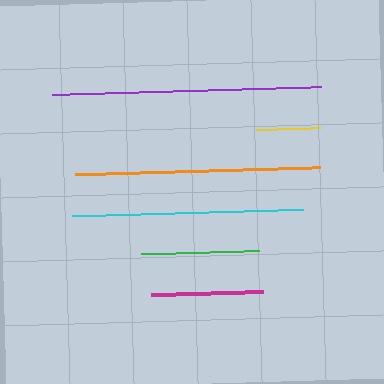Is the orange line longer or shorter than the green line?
The orange line is longer than the green line.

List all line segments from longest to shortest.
From longest to shortest: purple, orange, cyan, green, magenta, yellow.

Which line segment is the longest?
The purple line is the longest at approximately 269 pixels.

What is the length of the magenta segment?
The magenta segment is approximately 112 pixels long.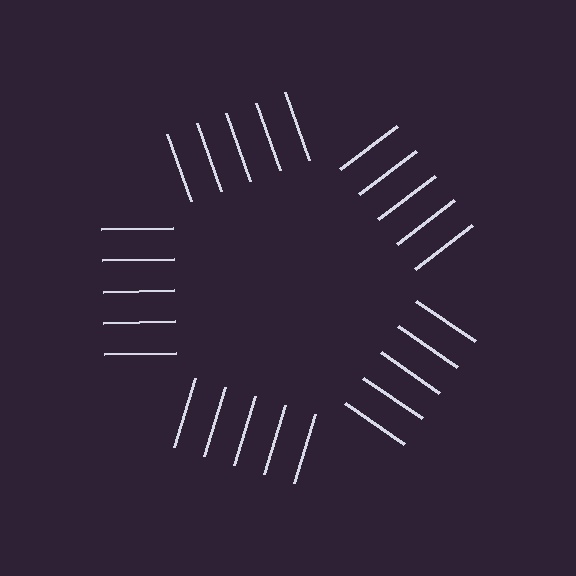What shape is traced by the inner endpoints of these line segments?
An illusory pentagon — the line segments terminate on its edges but no continuous stroke is drawn.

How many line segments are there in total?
25 — 5 along each of the 5 edges.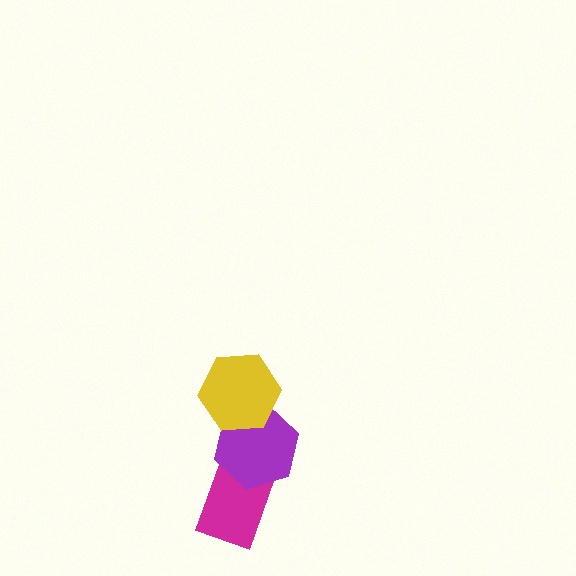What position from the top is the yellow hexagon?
The yellow hexagon is 1st from the top.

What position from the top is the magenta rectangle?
The magenta rectangle is 3rd from the top.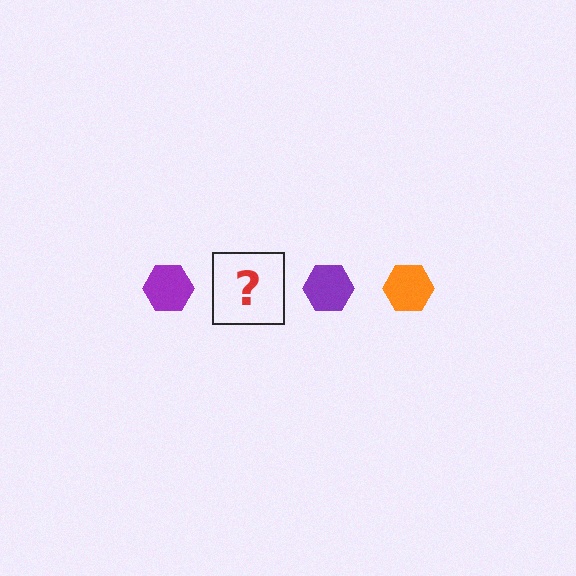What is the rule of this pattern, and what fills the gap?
The rule is that the pattern cycles through purple, orange hexagons. The gap should be filled with an orange hexagon.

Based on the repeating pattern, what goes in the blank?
The blank should be an orange hexagon.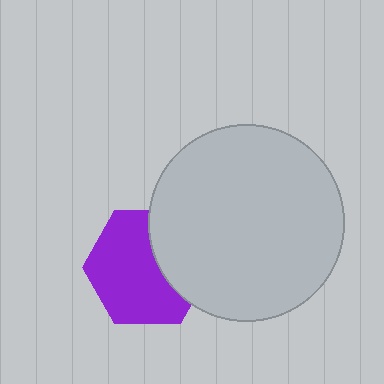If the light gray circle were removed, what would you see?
You would see the complete purple hexagon.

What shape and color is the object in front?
The object in front is a light gray circle.